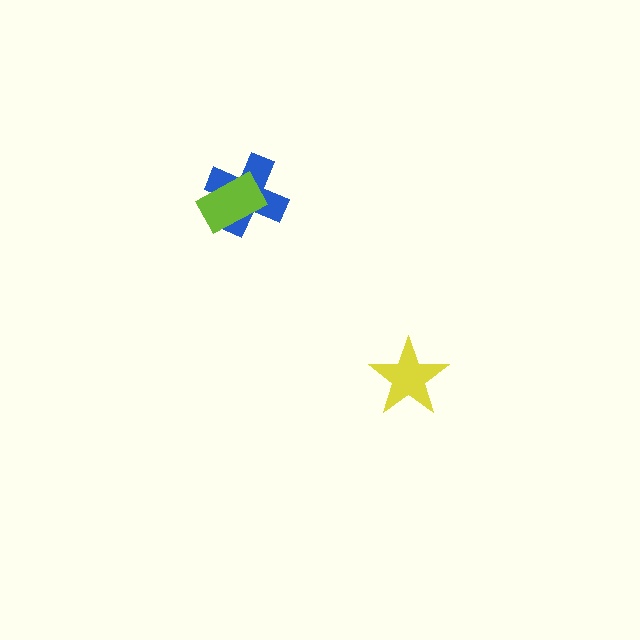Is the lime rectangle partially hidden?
No, no other shape covers it.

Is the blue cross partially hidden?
Yes, it is partially covered by another shape.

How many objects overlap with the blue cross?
1 object overlaps with the blue cross.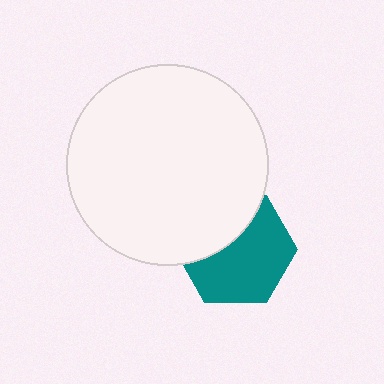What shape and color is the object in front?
The object in front is a white circle.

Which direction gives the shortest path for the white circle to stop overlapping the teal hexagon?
Moving up gives the shortest separation.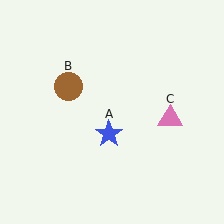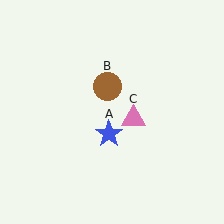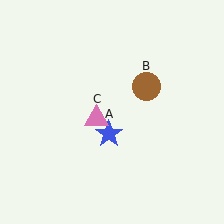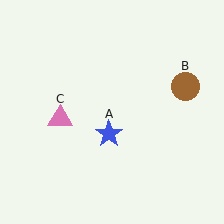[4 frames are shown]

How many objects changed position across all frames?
2 objects changed position: brown circle (object B), pink triangle (object C).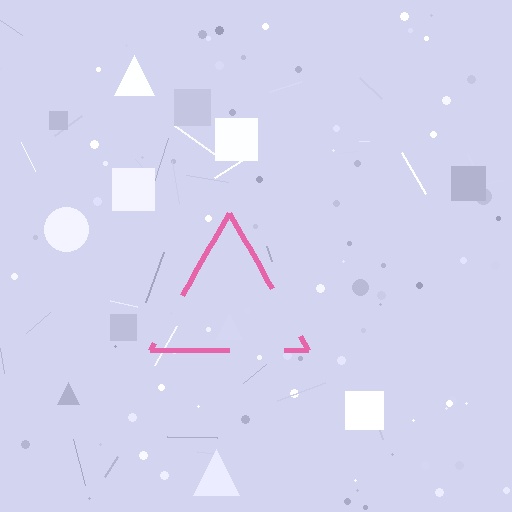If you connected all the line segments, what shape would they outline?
They would outline a triangle.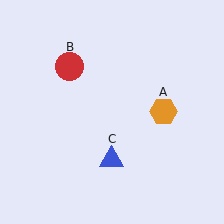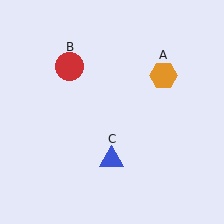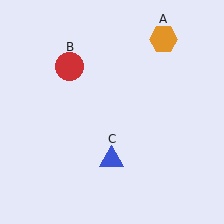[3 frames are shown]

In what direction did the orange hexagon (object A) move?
The orange hexagon (object A) moved up.